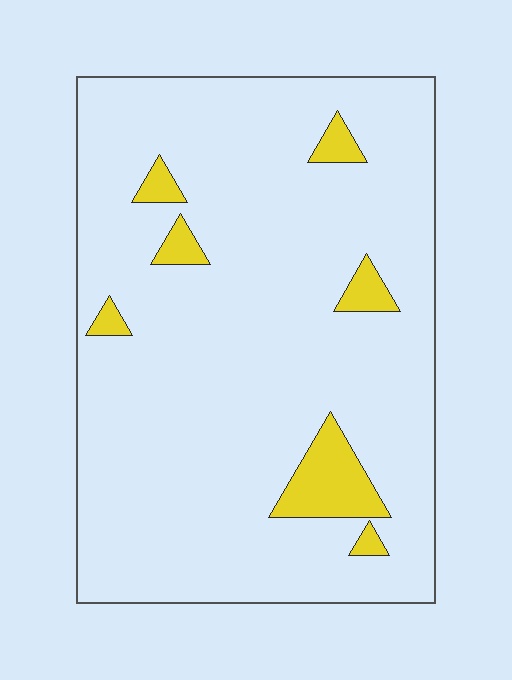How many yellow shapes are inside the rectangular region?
7.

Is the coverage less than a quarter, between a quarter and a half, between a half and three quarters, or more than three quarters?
Less than a quarter.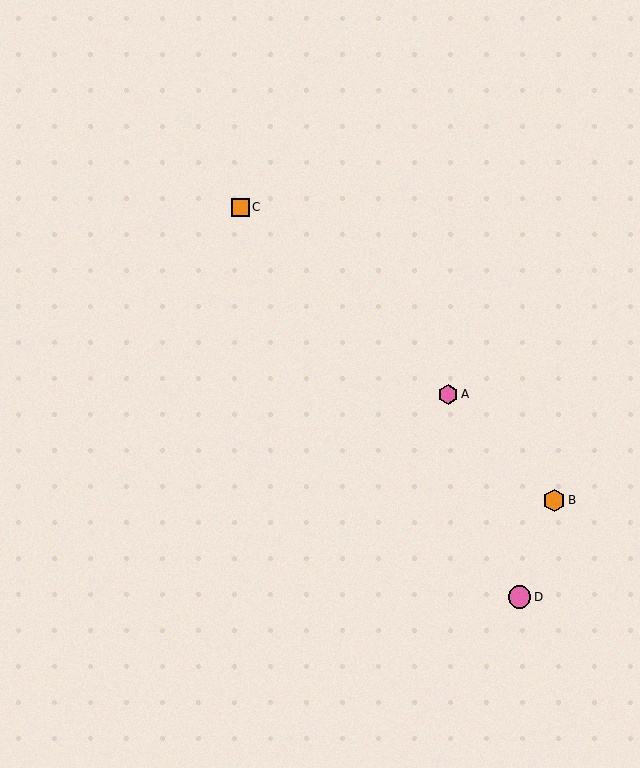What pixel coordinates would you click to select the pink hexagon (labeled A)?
Click at (448, 394) to select the pink hexagon A.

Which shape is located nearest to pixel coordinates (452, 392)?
The pink hexagon (labeled A) at (448, 394) is nearest to that location.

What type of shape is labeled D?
Shape D is a pink circle.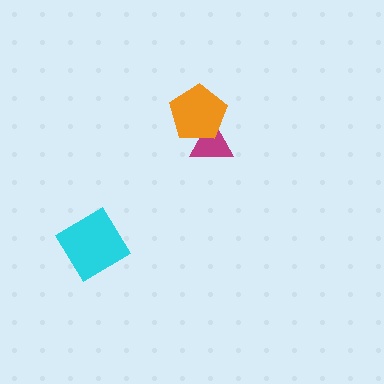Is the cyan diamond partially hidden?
No, no other shape covers it.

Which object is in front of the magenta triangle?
The orange pentagon is in front of the magenta triangle.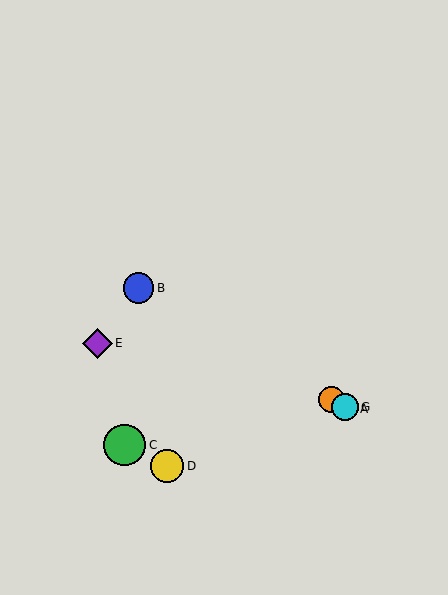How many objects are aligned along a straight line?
4 objects (A, B, F, G) are aligned along a straight line.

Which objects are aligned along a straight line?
Objects A, B, F, G are aligned along a straight line.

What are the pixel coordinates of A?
Object A is at (347, 409).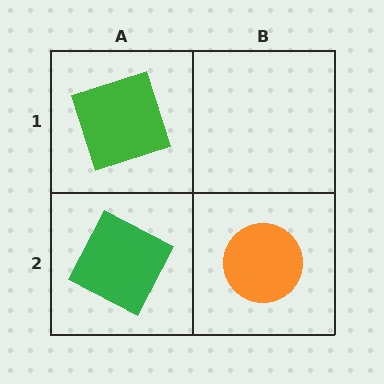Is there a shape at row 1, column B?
No, that cell is empty.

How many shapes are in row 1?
1 shape.